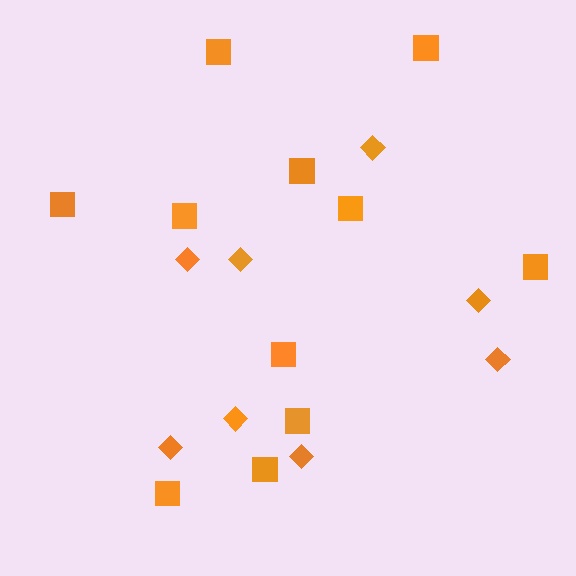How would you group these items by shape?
There are 2 groups: one group of diamonds (8) and one group of squares (11).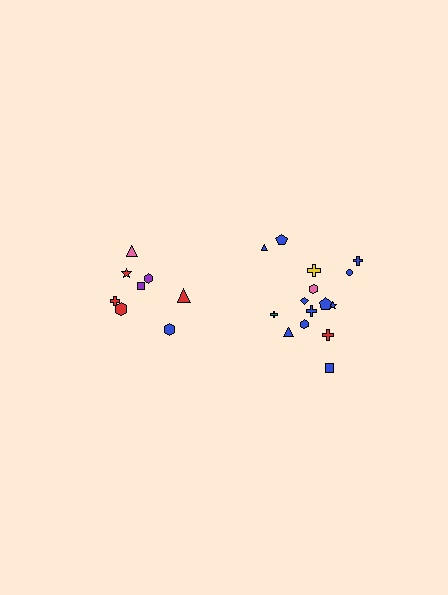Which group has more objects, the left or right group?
The right group.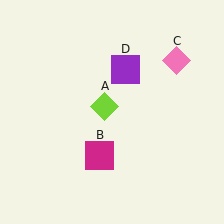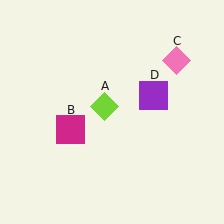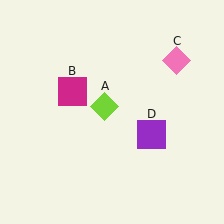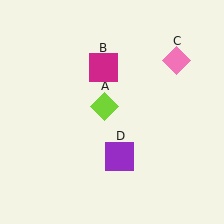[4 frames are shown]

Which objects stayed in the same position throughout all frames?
Lime diamond (object A) and pink diamond (object C) remained stationary.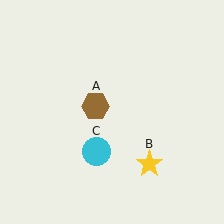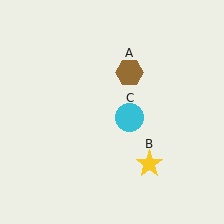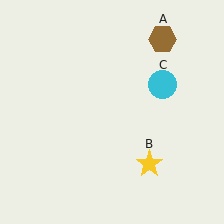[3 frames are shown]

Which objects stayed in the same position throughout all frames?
Yellow star (object B) remained stationary.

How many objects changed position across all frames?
2 objects changed position: brown hexagon (object A), cyan circle (object C).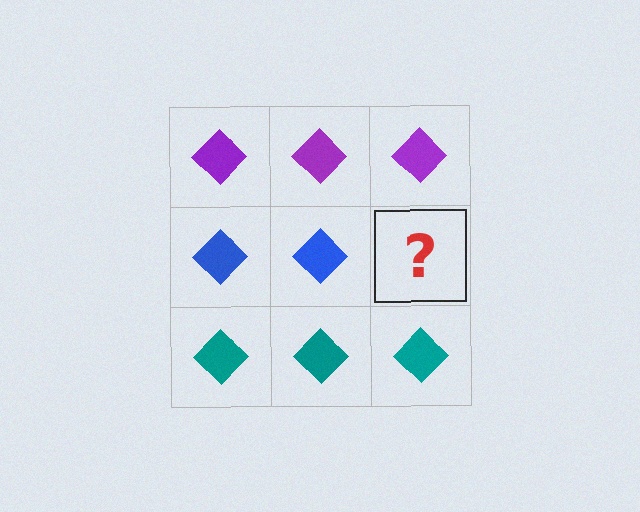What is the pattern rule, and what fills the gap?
The rule is that each row has a consistent color. The gap should be filled with a blue diamond.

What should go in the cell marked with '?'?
The missing cell should contain a blue diamond.